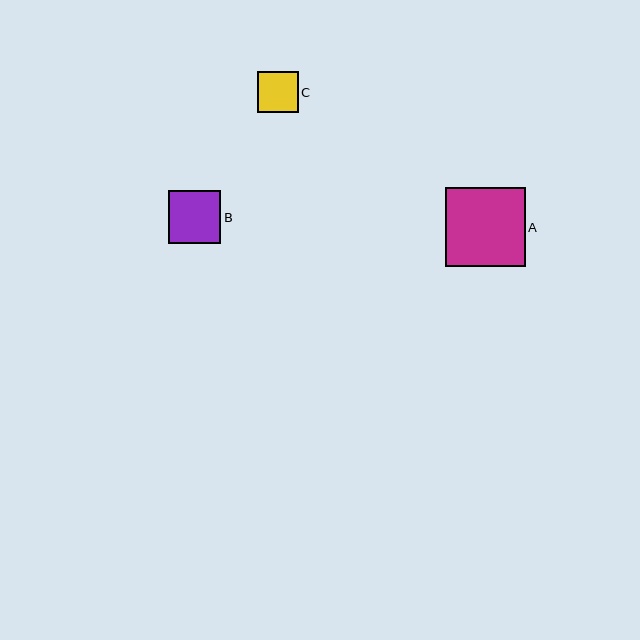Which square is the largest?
Square A is the largest with a size of approximately 80 pixels.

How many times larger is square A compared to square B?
Square A is approximately 1.5 times the size of square B.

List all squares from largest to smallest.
From largest to smallest: A, B, C.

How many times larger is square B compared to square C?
Square B is approximately 1.3 times the size of square C.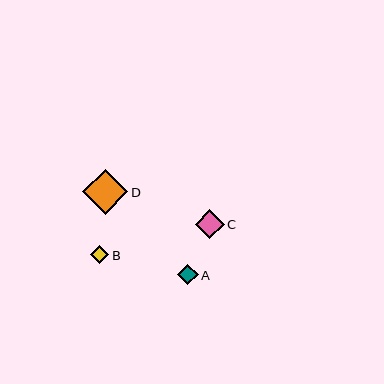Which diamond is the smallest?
Diamond B is the smallest with a size of approximately 18 pixels.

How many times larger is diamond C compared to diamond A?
Diamond C is approximately 1.4 times the size of diamond A.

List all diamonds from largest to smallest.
From largest to smallest: D, C, A, B.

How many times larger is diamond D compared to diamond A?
Diamond D is approximately 2.2 times the size of diamond A.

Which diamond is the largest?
Diamond D is the largest with a size of approximately 45 pixels.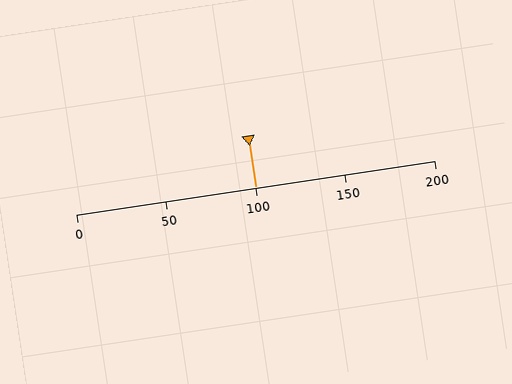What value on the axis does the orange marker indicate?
The marker indicates approximately 100.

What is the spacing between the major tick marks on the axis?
The major ticks are spaced 50 apart.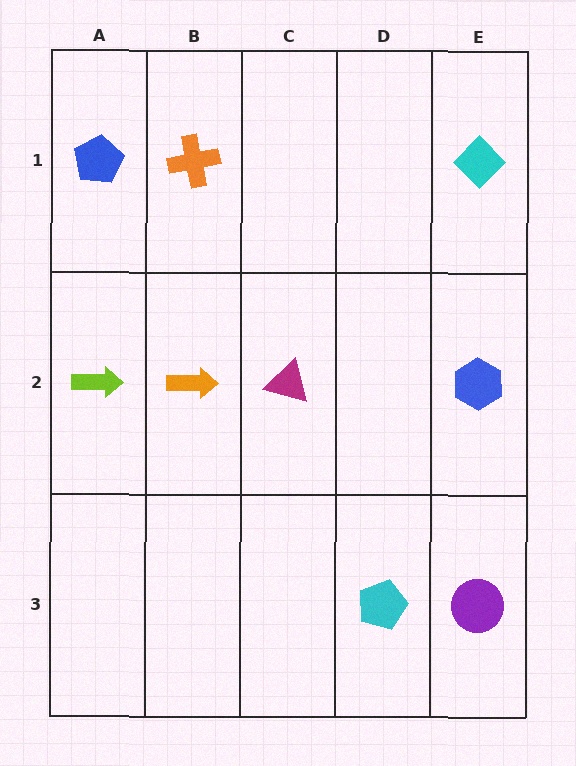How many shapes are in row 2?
4 shapes.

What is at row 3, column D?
A cyan pentagon.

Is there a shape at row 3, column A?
No, that cell is empty.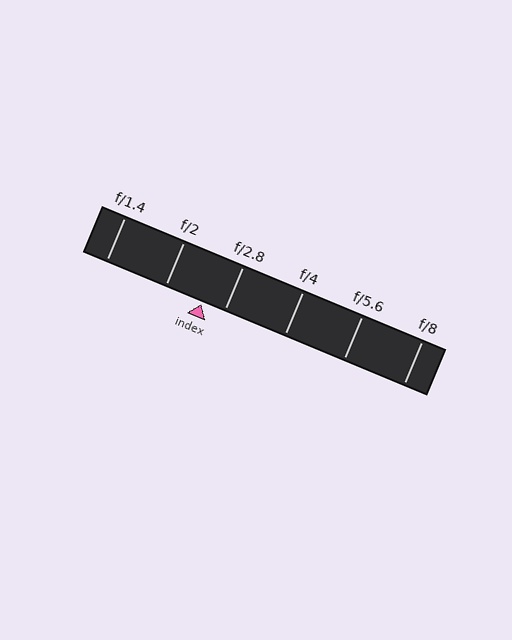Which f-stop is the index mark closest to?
The index mark is closest to f/2.8.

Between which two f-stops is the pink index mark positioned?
The index mark is between f/2 and f/2.8.